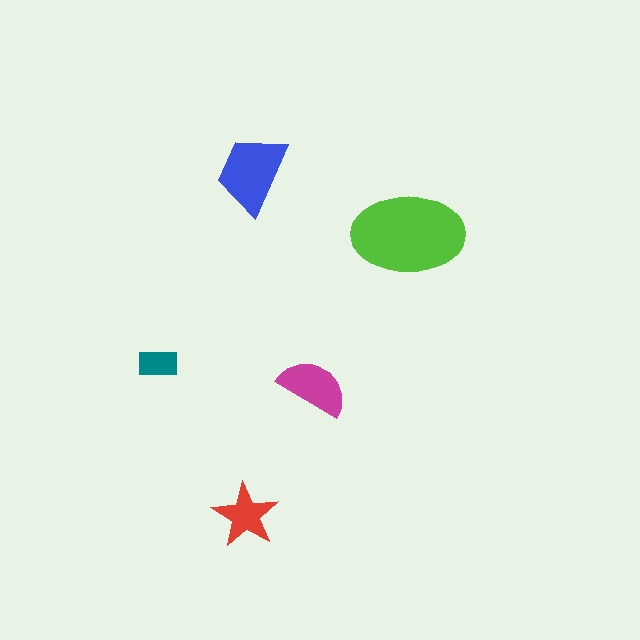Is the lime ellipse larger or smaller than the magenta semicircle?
Larger.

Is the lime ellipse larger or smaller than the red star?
Larger.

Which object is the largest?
The lime ellipse.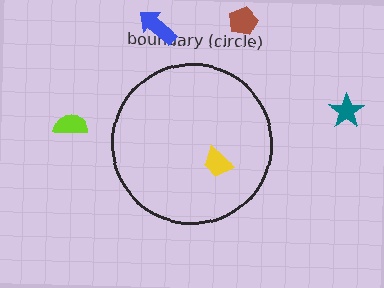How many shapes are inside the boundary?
1 inside, 4 outside.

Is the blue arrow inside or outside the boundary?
Outside.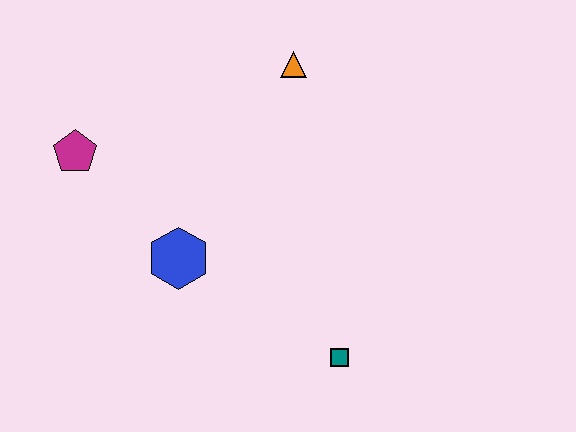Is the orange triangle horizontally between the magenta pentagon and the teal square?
Yes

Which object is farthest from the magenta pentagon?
The teal square is farthest from the magenta pentagon.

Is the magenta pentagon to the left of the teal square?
Yes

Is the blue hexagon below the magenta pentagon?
Yes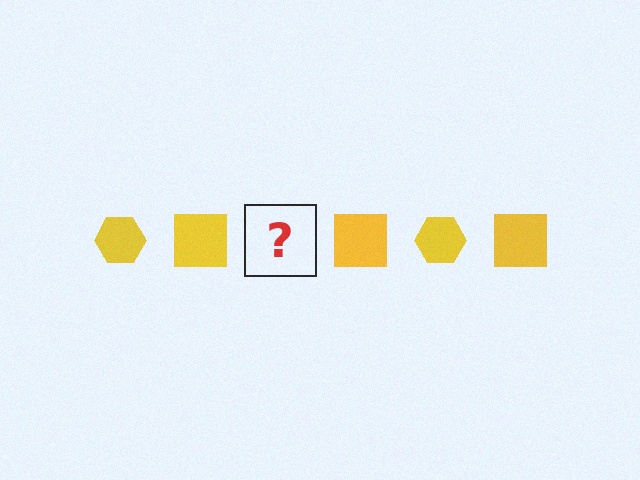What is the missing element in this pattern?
The missing element is a yellow hexagon.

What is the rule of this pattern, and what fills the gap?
The rule is that the pattern cycles through hexagon, square shapes in yellow. The gap should be filled with a yellow hexagon.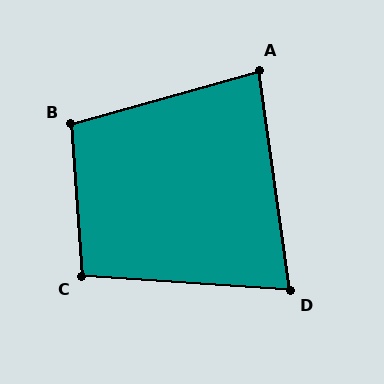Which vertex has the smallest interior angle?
D, at approximately 78 degrees.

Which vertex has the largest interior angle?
B, at approximately 102 degrees.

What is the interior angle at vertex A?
Approximately 82 degrees (acute).